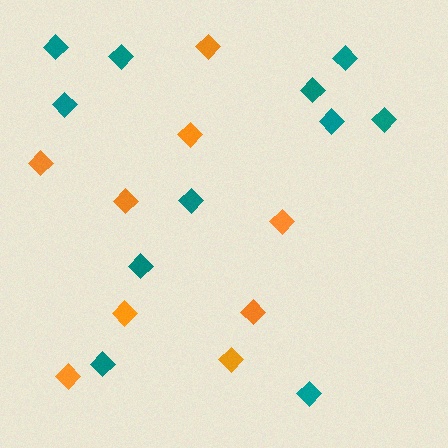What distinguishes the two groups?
There are 2 groups: one group of teal diamonds (11) and one group of orange diamonds (9).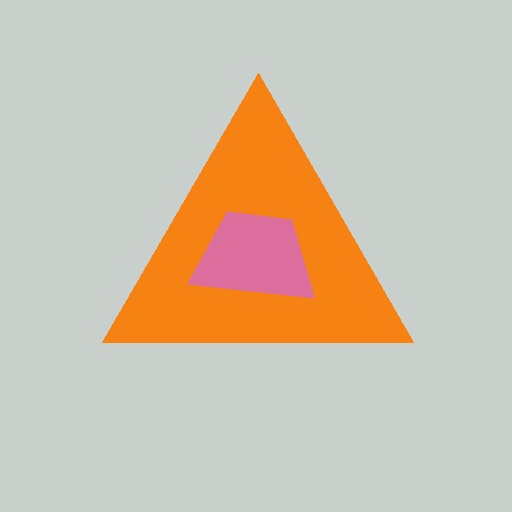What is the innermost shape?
The pink trapezoid.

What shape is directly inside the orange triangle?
The pink trapezoid.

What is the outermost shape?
The orange triangle.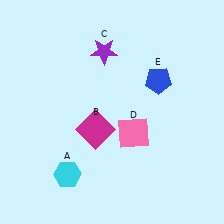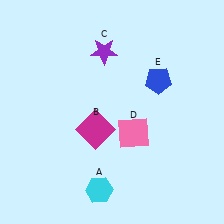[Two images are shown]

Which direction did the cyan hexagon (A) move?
The cyan hexagon (A) moved right.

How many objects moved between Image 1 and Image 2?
1 object moved between the two images.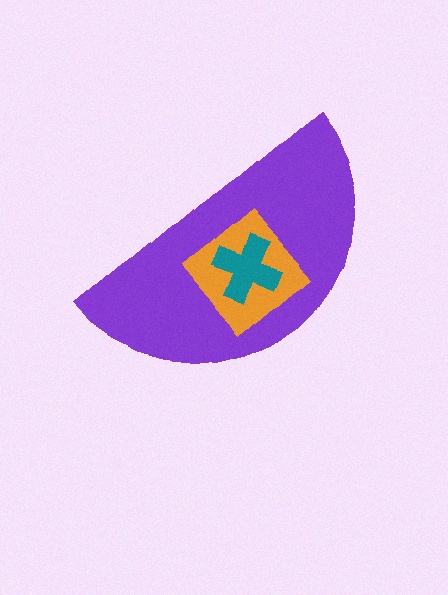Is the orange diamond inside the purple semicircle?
Yes.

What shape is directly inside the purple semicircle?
The orange diamond.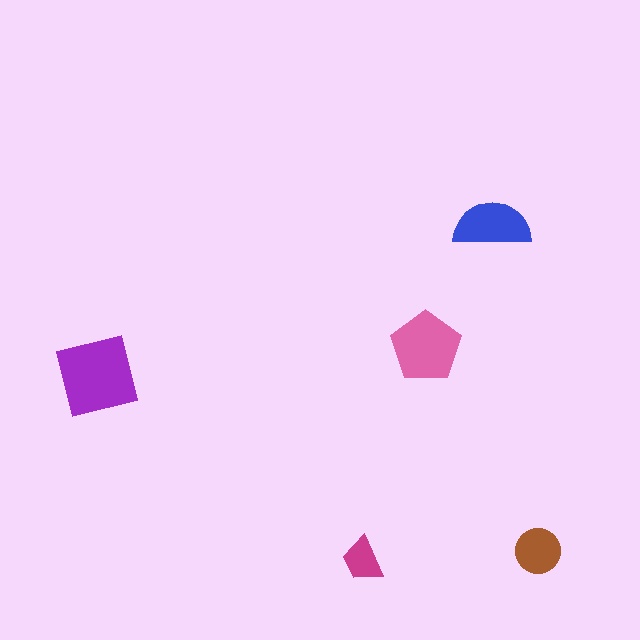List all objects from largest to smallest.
The purple square, the pink pentagon, the blue semicircle, the brown circle, the magenta trapezoid.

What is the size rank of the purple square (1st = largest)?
1st.